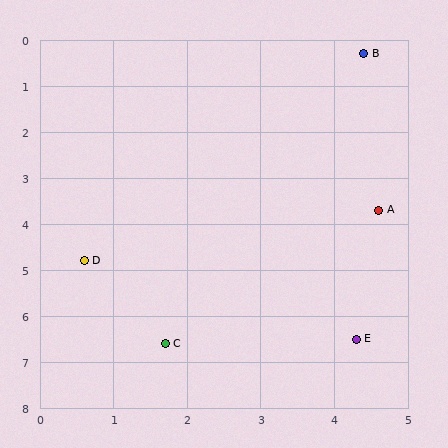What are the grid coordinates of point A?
Point A is at approximately (4.6, 3.7).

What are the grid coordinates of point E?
Point E is at approximately (4.3, 6.5).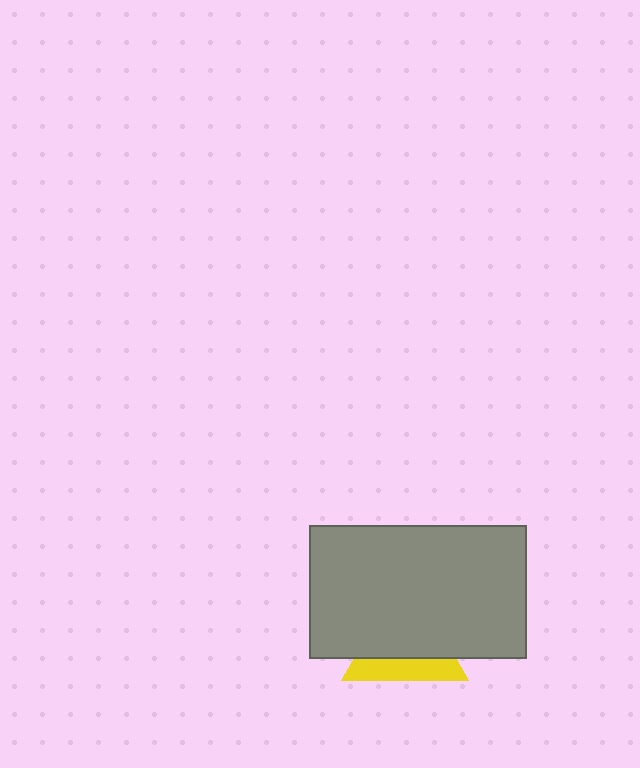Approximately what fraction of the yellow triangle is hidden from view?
Roughly 65% of the yellow triangle is hidden behind the gray rectangle.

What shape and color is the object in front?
The object in front is a gray rectangle.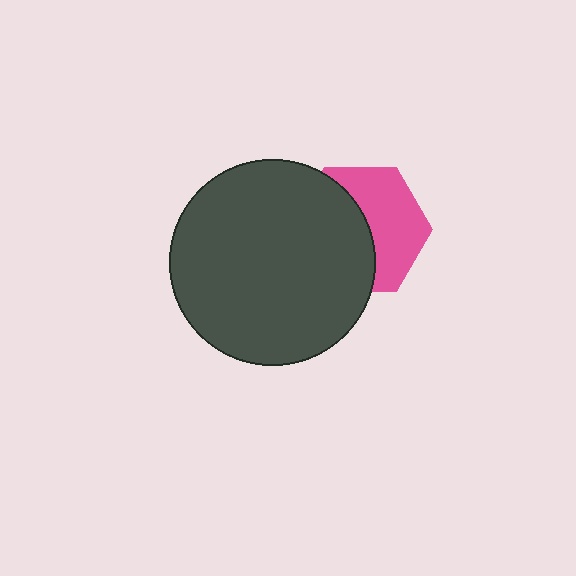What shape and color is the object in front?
The object in front is a dark gray circle.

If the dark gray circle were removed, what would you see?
You would see the complete pink hexagon.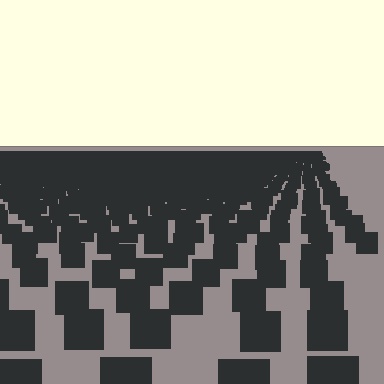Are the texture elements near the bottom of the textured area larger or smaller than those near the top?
Larger. Near the bottom, elements are closer to the viewer and appear at a bigger on-screen size.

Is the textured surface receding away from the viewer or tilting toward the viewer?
The surface is receding away from the viewer. Texture elements get smaller and denser toward the top.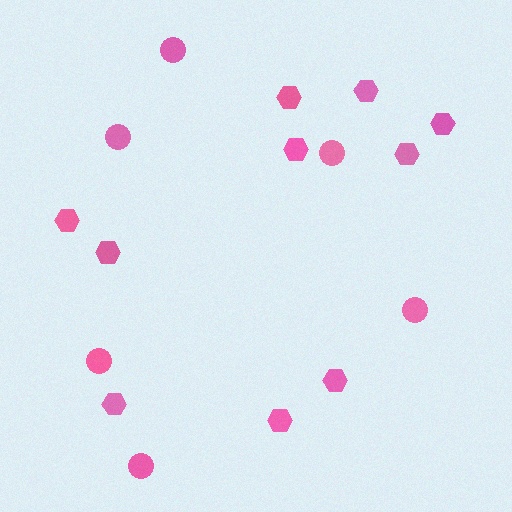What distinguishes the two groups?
There are 2 groups: one group of circles (6) and one group of hexagons (10).